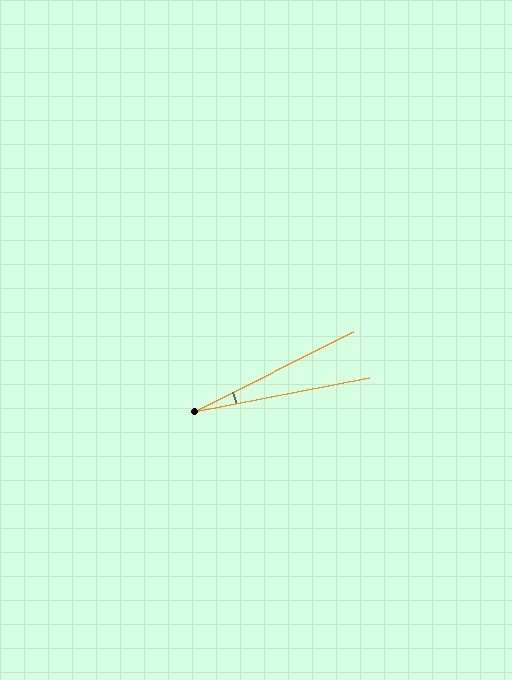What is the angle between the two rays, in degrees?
Approximately 16 degrees.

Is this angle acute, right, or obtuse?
It is acute.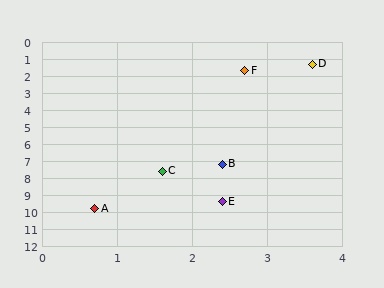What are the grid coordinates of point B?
Point B is at approximately (2.4, 7.2).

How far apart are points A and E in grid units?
Points A and E are about 1.7 grid units apart.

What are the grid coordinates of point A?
Point A is at approximately (0.7, 9.8).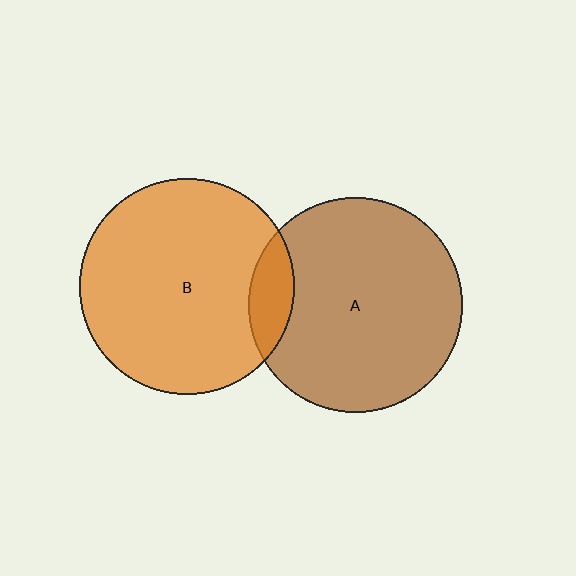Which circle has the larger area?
Circle B (orange).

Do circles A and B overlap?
Yes.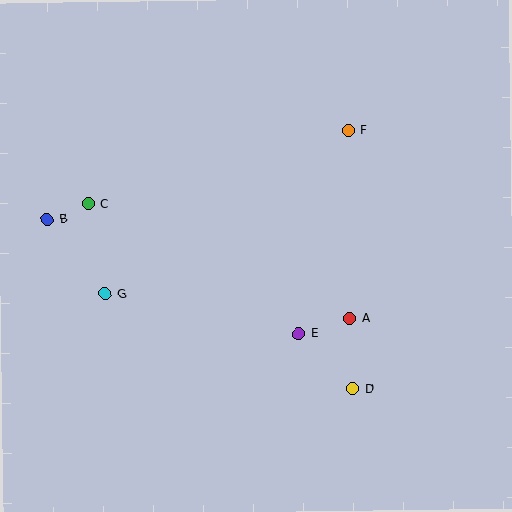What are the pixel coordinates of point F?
Point F is at (348, 130).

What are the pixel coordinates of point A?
Point A is at (350, 318).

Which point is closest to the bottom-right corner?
Point D is closest to the bottom-right corner.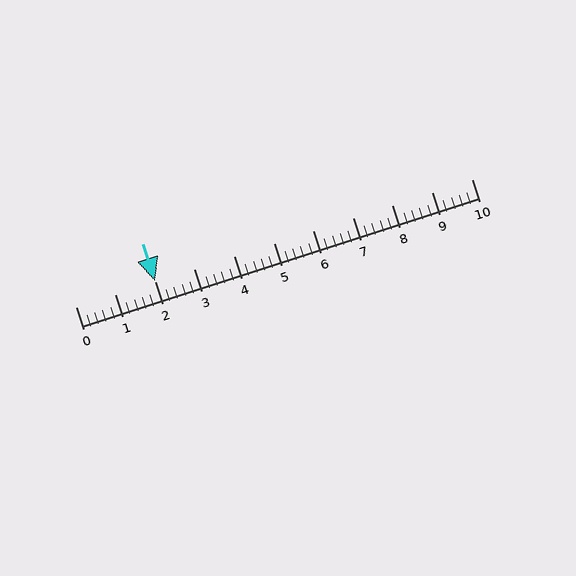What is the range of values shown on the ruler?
The ruler shows values from 0 to 10.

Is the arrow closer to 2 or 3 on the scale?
The arrow is closer to 2.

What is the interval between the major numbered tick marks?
The major tick marks are spaced 1 units apart.